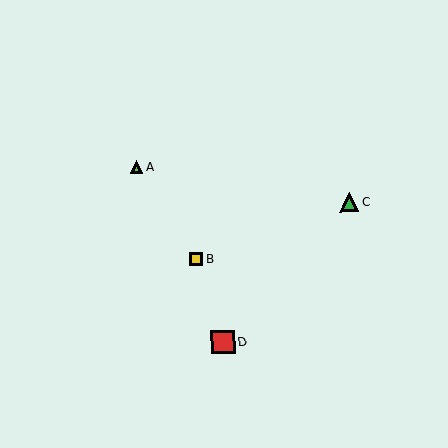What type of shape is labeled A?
Shape A is a lime triangle.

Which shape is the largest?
The red square (labeled D) is the largest.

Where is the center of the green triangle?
The center of the green triangle is at (349, 202).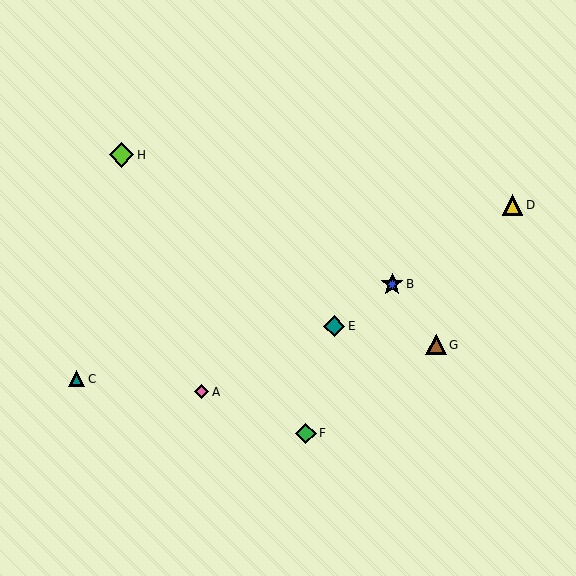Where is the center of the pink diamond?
The center of the pink diamond is at (202, 392).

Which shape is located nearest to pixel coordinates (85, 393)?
The teal triangle (labeled C) at (77, 379) is nearest to that location.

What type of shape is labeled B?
Shape B is a blue star.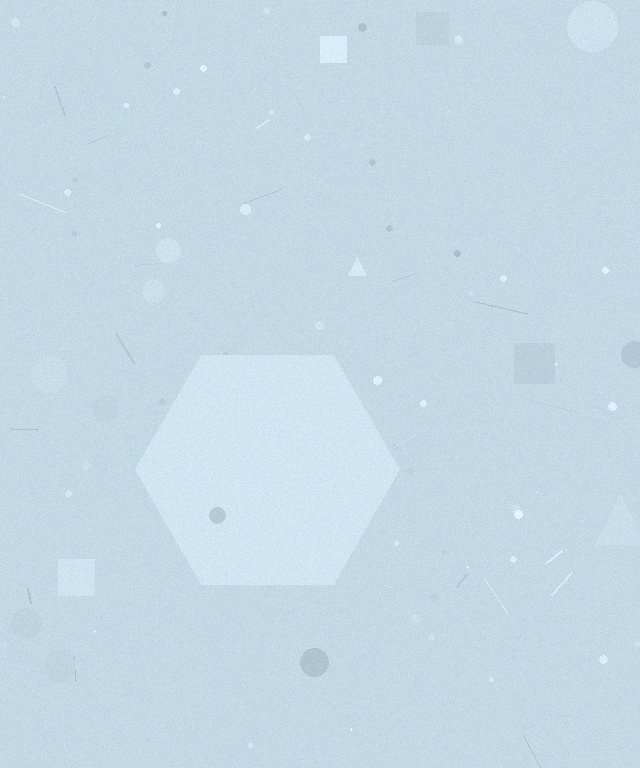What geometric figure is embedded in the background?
A hexagon is embedded in the background.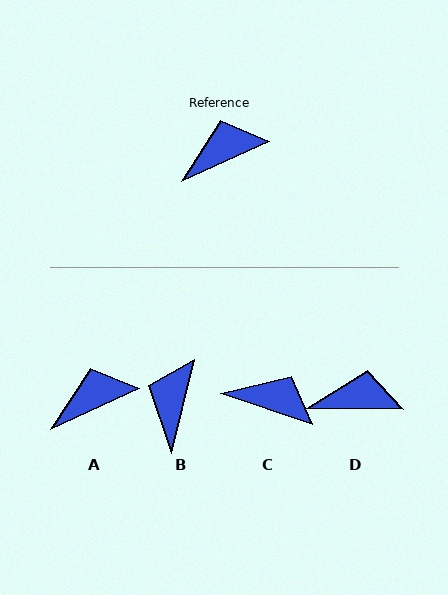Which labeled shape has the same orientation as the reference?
A.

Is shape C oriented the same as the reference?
No, it is off by about 43 degrees.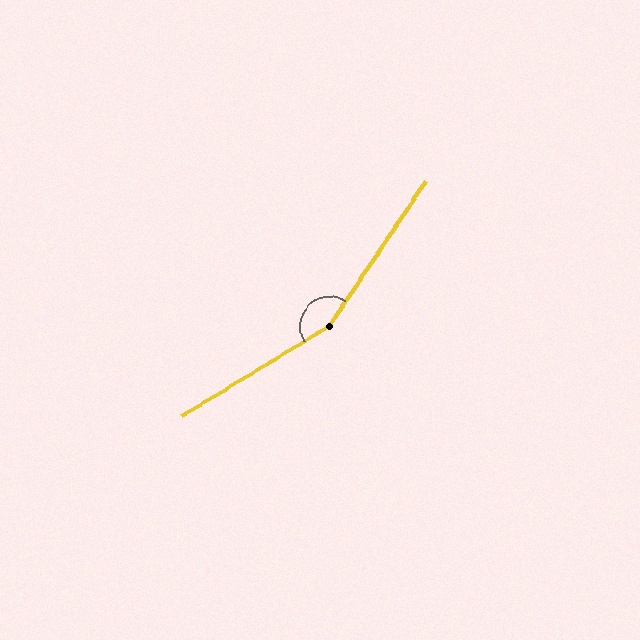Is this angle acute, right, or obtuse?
It is obtuse.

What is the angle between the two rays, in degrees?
Approximately 155 degrees.